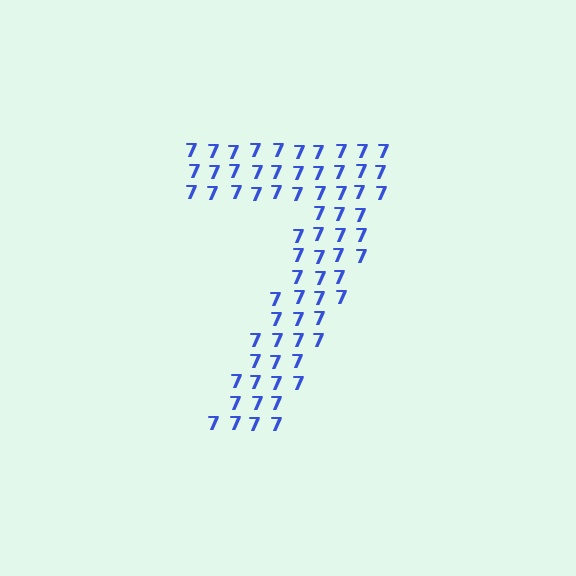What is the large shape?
The large shape is the digit 7.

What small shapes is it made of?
It is made of small digit 7's.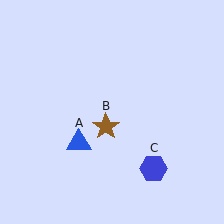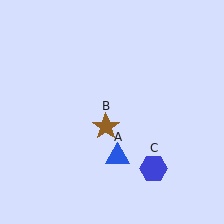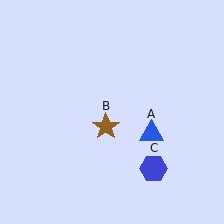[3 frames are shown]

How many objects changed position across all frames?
1 object changed position: blue triangle (object A).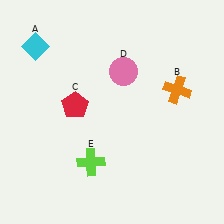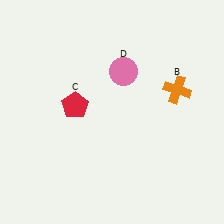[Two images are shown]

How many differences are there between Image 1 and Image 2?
There are 2 differences between the two images.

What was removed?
The lime cross (E), the cyan diamond (A) were removed in Image 2.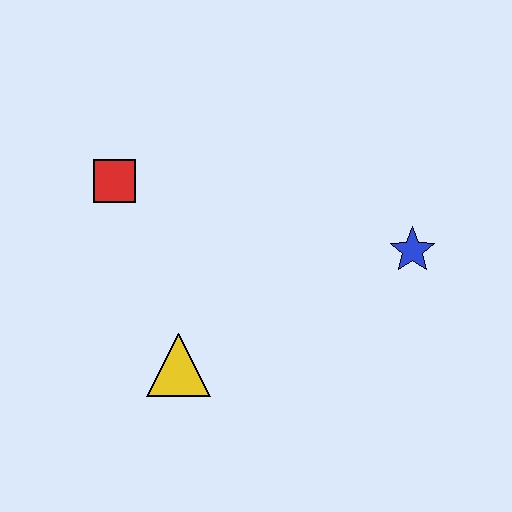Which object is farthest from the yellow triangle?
The blue star is farthest from the yellow triangle.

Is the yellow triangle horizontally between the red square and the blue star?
Yes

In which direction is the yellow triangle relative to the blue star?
The yellow triangle is to the left of the blue star.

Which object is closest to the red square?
The yellow triangle is closest to the red square.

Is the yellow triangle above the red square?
No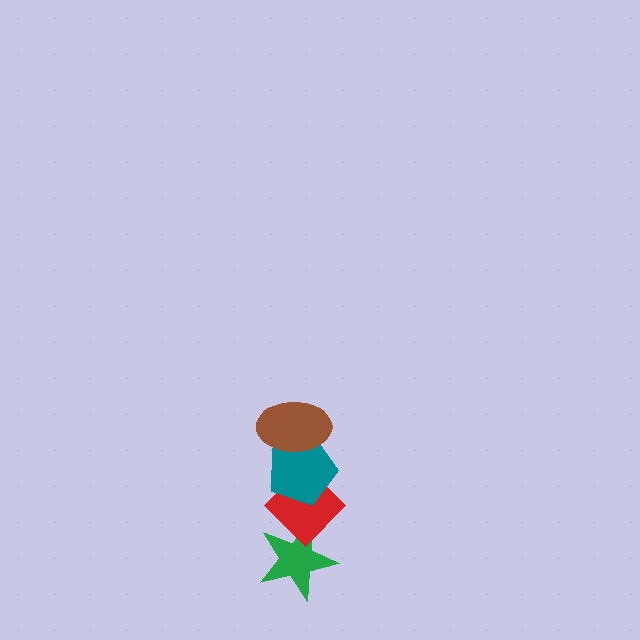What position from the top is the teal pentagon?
The teal pentagon is 2nd from the top.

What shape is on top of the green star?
The red diamond is on top of the green star.